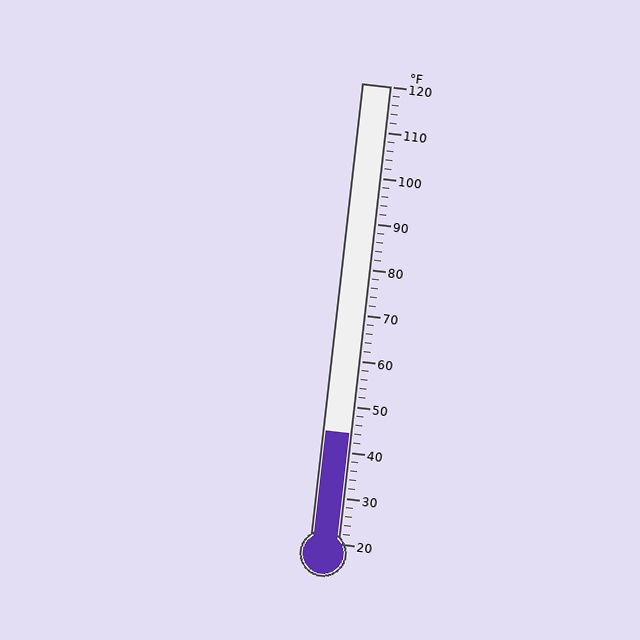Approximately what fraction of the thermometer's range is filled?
The thermometer is filled to approximately 25% of its range.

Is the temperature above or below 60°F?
The temperature is below 60°F.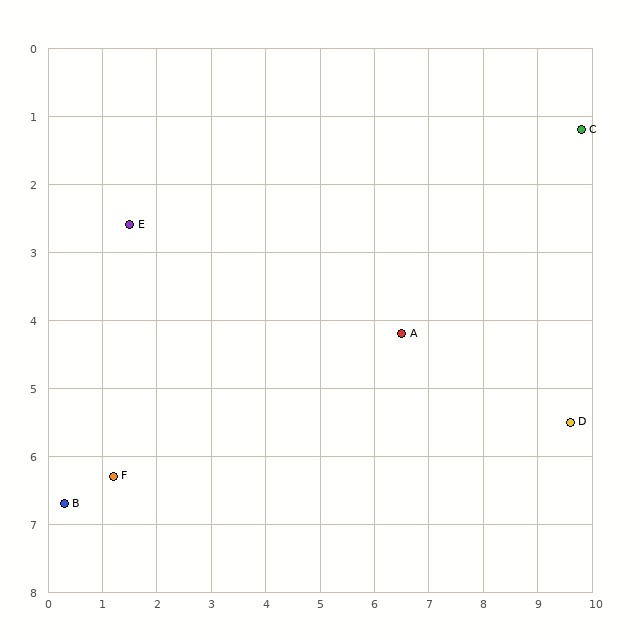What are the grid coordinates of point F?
Point F is at approximately (1.2, 6.3).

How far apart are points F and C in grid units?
Points F and C are about 10.0 grid units apart.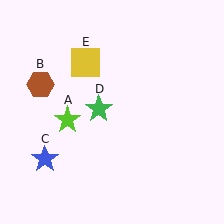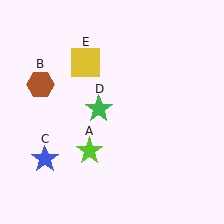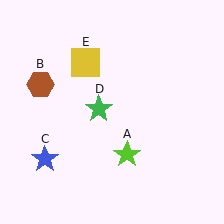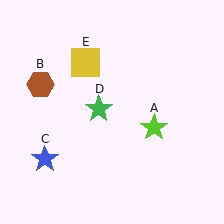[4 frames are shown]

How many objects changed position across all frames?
1 object changed position: lime star (object A).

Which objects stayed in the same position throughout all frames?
Brown hexagon (object B) and blue star (object C) and green star (object D) and yellow square (object E) remained stationary.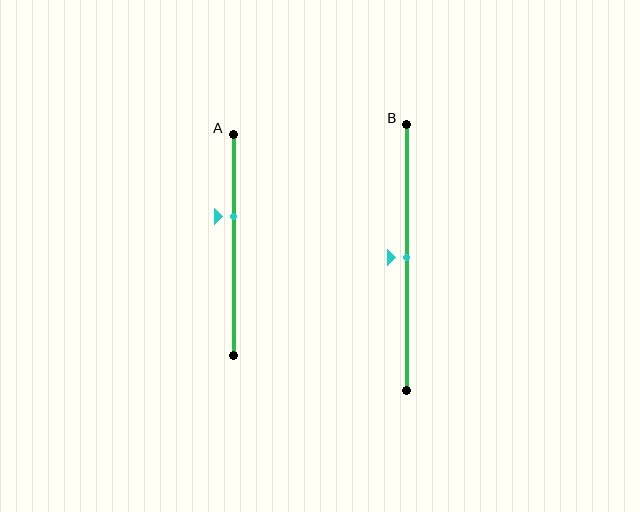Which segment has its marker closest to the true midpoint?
Segment B has its marker closest to the true midpoint.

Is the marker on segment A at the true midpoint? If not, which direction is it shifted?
No, the marker on segment A is shifted upward by about 13% of the segment length.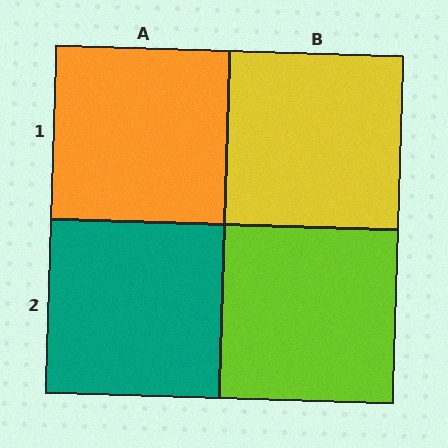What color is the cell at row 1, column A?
Orange.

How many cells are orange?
1 cell is orange.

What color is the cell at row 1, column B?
Yellow.